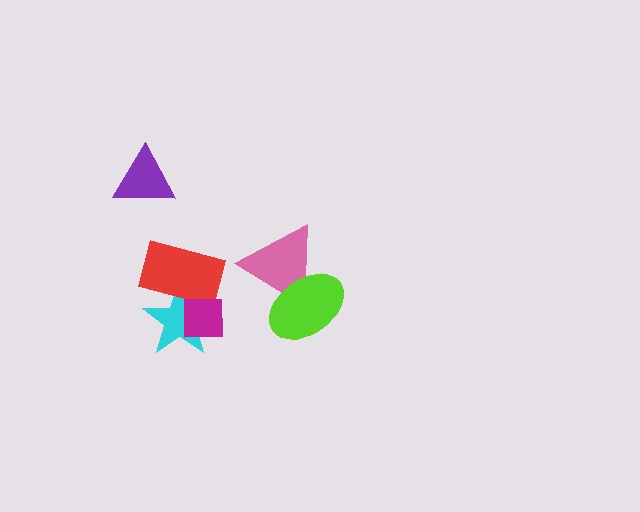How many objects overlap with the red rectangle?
2 objects overlap with the red rectangle.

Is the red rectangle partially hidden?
Yes, it is partially covered by another shape.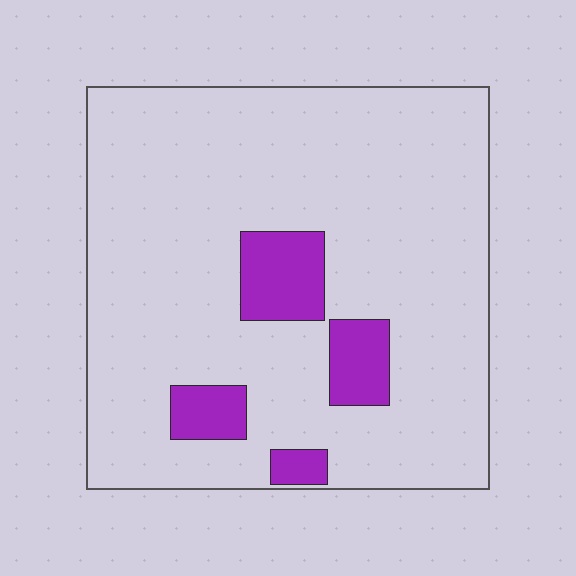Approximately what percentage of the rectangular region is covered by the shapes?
Approximately 10%.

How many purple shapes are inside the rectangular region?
4.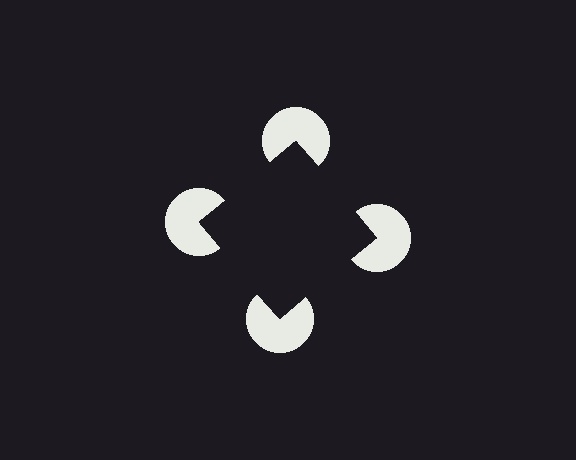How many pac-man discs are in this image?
There are 4 — one at each vertex of the illusory square.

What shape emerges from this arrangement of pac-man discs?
An illusory square — its edges are inferred from the aligned wedge cuts in the pac-man discs, not physically drawn.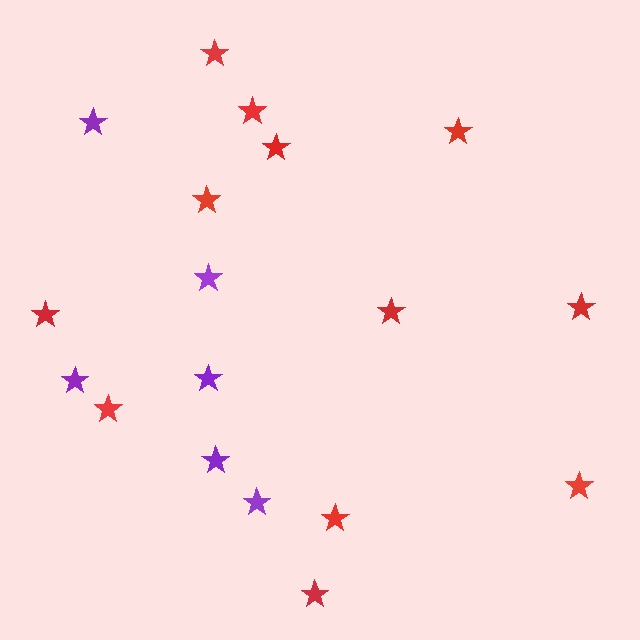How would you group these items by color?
There are 2 groups: one group of purple stars (6) and one group of red stars (12).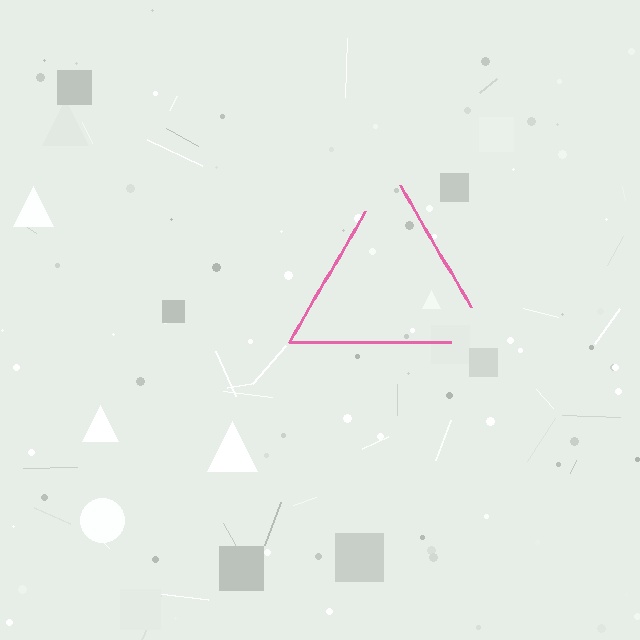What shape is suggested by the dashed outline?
The dashed outline suggests a triangle.